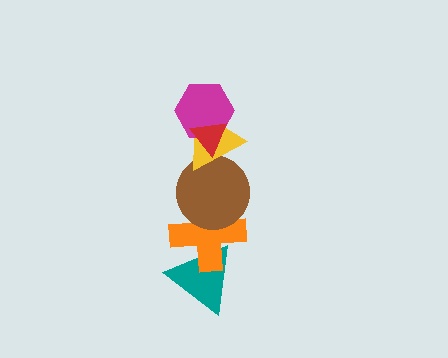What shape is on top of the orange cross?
The brown circle is on top of the orange cross.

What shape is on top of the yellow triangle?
The magenta hexagon is on top of the yellow triangle.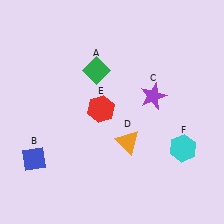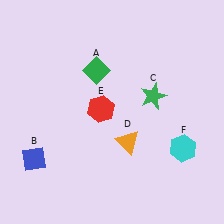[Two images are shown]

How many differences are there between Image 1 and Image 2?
There is 1 difference between the two images.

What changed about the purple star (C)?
In Image 1, C is purple. In Image 2, it changed to green.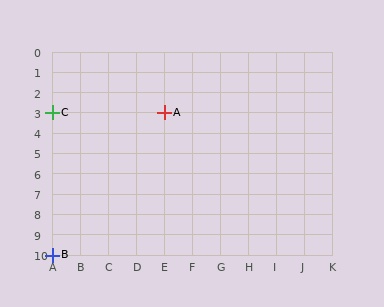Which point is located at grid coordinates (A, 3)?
Point C is at (A, 3).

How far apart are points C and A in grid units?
Points C and A are 4 columns apart.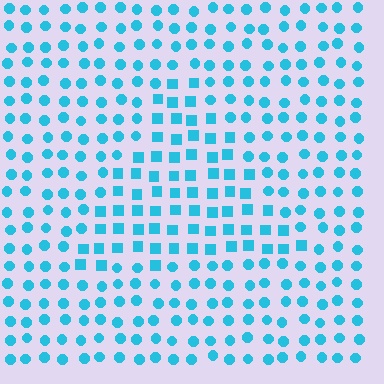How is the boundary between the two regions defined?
The boundary is defined by a change in element shape: squares inside vs. circles outside. All elements share the same color and spacing.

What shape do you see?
I see a triangle.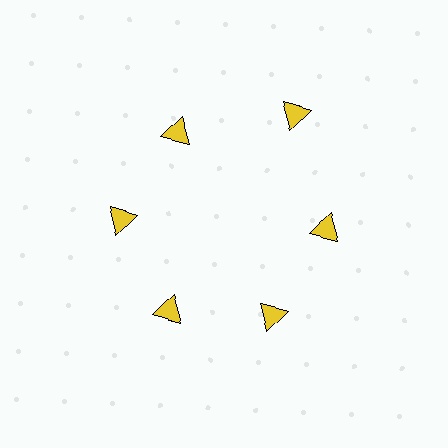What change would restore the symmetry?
The symmetry would be restored by moving it inward, back onto the ring so that all 6 triangles sit at equal angles and equal distance from the center.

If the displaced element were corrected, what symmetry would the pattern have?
It would have 6-fold rotational symmetry — the pattern would map onto itself every 60 degrees.